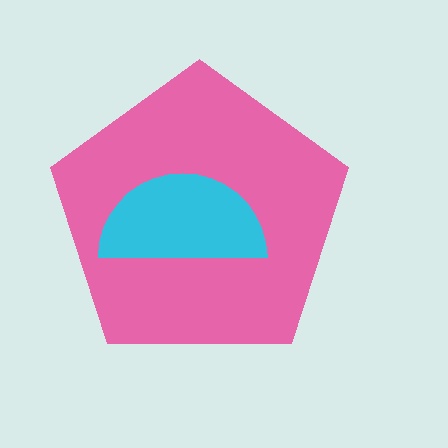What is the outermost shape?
The pink pentagon.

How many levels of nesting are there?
2.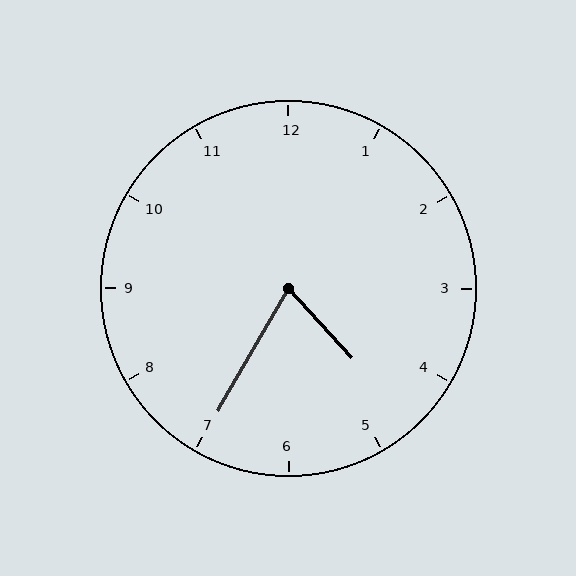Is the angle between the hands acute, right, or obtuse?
It is acute.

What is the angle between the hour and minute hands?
Approximately 72 degrees.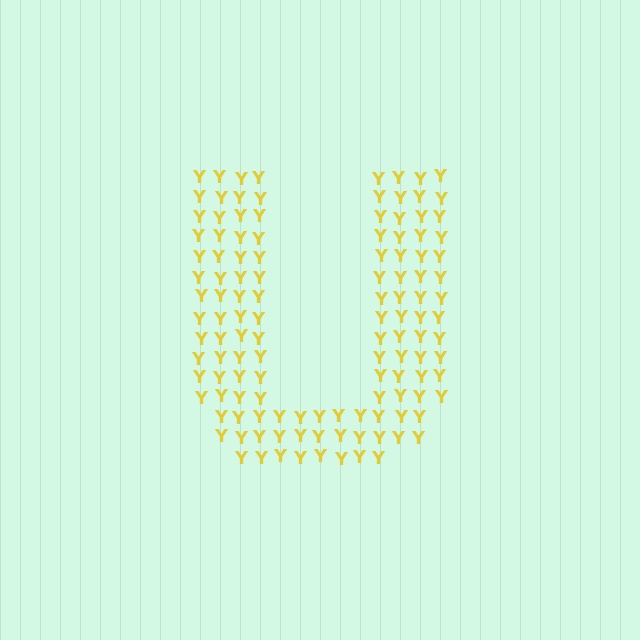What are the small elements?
The small elements are letter Y's.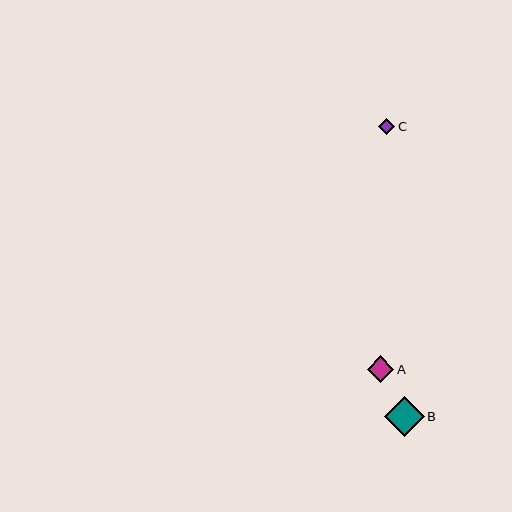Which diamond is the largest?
Diamond B is the largest with a size of approximately 40 pixels.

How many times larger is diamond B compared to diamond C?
Diamond B is approximately 2.5 times the size of diamond C.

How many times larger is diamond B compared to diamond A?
Diamond B is approximately 1.5 times the size of diamond A.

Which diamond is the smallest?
Diamond C is the smallest with a size of approximately 16 pixels.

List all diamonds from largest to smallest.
From largest to smallest: B, A, C.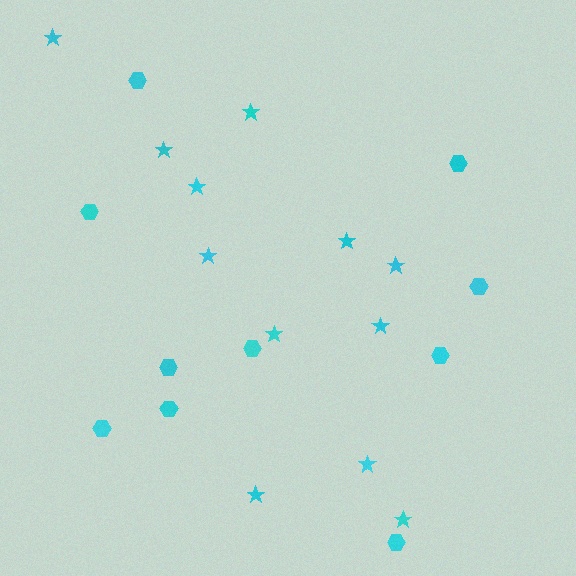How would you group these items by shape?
There are 2 groups: one group of stars (12) and one group of hexagons (10).